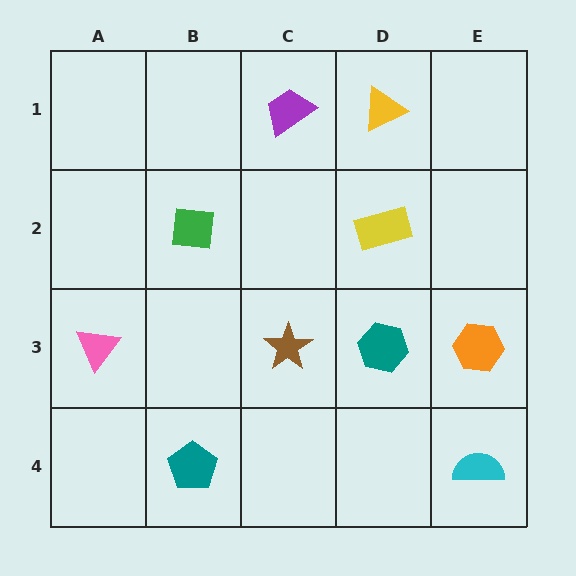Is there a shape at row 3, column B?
No, that cell is empty.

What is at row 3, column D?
A teal hexagon.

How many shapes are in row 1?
2 shapes.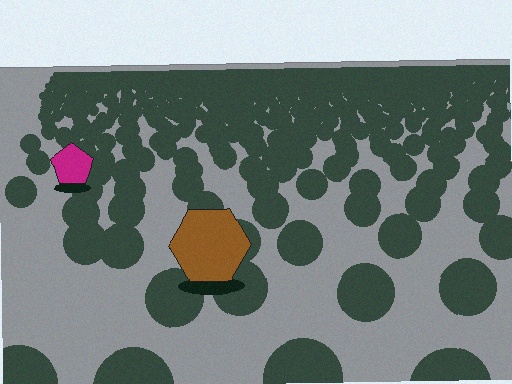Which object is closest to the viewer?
The brown hexagon is closest. The texture marks near it are larger and more spread out.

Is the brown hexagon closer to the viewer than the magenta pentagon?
Yes. The brown hexagon is closer — you can tell from the texture gradient: the ground texture is coarser near it.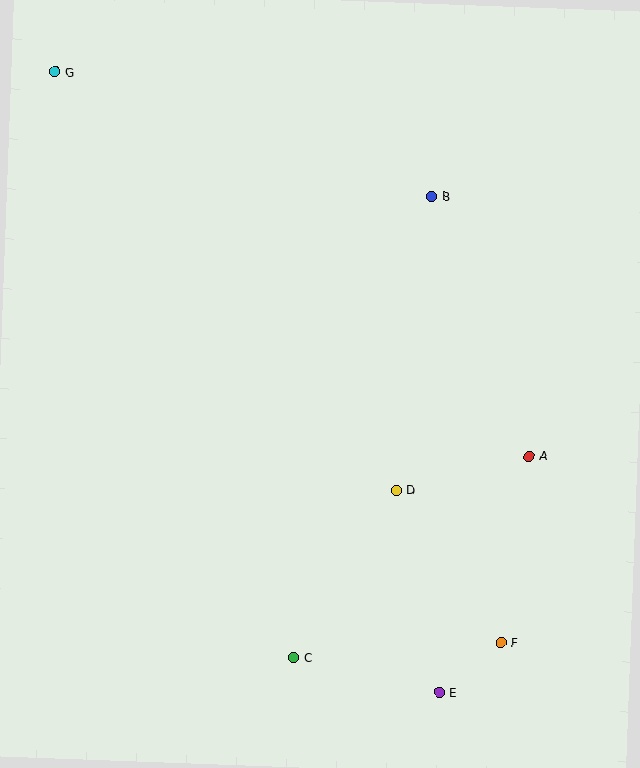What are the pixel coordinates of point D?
Point D is at (396, 490).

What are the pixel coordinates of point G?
Point G is at (55, 72).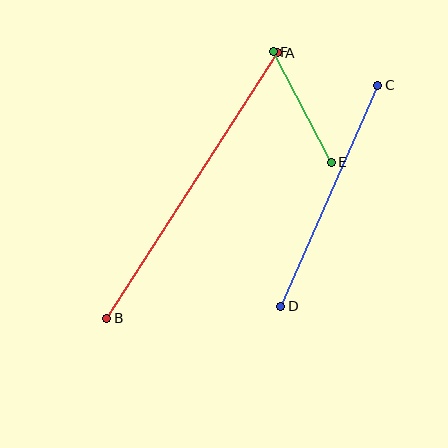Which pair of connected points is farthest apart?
Points A and B are farthest apart.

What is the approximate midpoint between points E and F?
The midpoint is at approximately (302, 107) pixels.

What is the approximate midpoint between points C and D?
The midpoint is at approximately (329, 196) pixels.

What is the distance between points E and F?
The distance is approximately 125 pixels.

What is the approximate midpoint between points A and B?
The midpoint is at approximately (192, 185) pixels.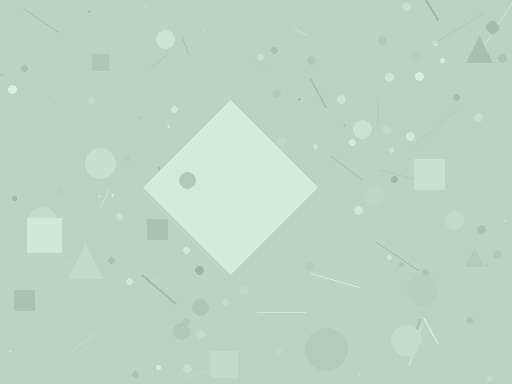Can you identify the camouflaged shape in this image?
The camouflaged shape is a diamond.